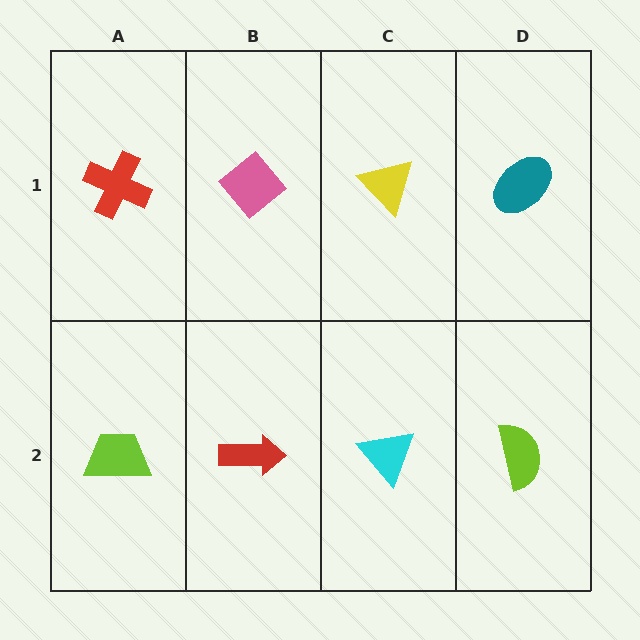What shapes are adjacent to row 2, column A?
A red cross (row 1, column A), a red arrow (row 2, column B).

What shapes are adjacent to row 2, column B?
A pink diamond (row 1, column B), a lime trapezoid (row 2, column A), a cyan triangle (row 2, column C).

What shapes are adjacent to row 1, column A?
A lime trapezoid (row 2, column A), a pink diamond (row 1, column B).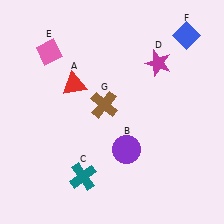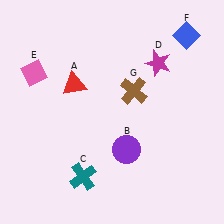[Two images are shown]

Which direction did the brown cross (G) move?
The brown cross (G) moved right.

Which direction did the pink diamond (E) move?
The pink diamond (E) moved down.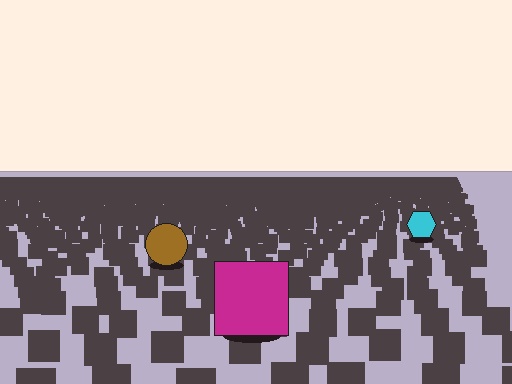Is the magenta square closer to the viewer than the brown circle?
Yes. The magenta square is closer — you can tell from the texture gradient: the ground texture is coarser near it.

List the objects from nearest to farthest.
From nearest to farthest: the magenta square, the brown circle, the cyan hexagon.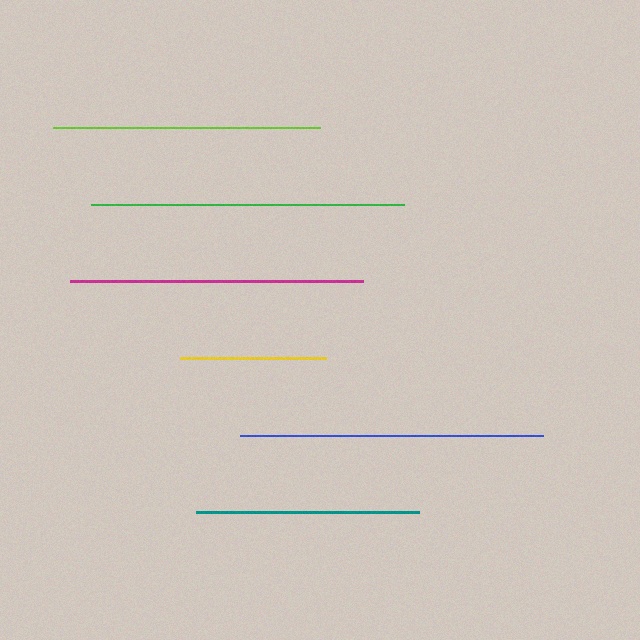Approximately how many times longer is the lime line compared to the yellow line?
The lime line is approximately 1.8 times the length of the yellow line.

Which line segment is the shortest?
The yellow line is the shortest at approximately 146 pixels.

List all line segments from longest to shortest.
From longest to shortest: green, blue, magenta, lime, teal, yellow.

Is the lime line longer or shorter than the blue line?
The blue line is longer than the lime line.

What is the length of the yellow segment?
The yellow segment is approximately 146 pixels long.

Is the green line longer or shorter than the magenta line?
The green line is longer than the magenta line.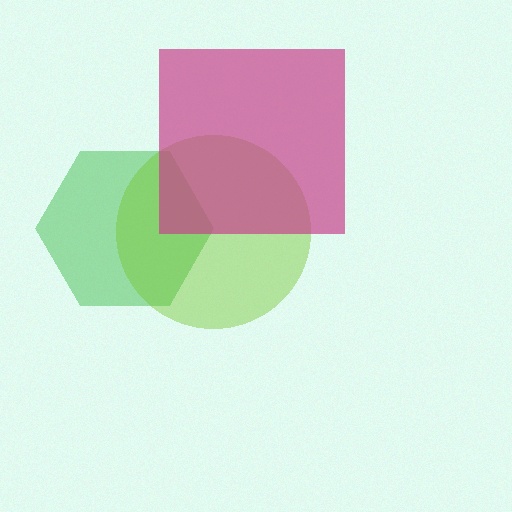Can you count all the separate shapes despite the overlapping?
Yes, there are 3 separate shapes.